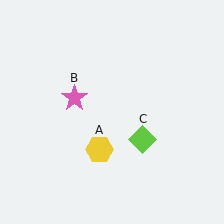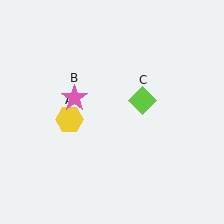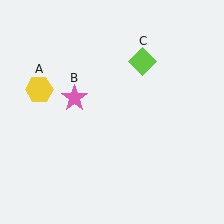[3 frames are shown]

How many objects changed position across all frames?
2 objects changed position: yellow hexagon (object A), lime diamond (object C).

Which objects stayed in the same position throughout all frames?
Pink star (object B) remained stationary.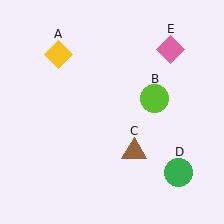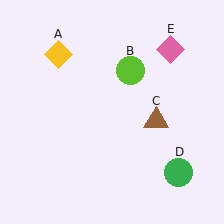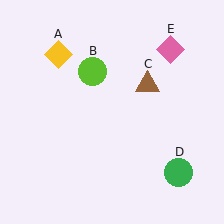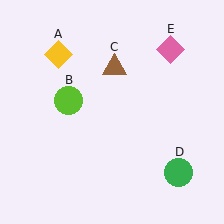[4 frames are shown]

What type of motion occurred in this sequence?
The lime circle (object B), brown triangle (object C) rotated counterclockwise around the center of the scene.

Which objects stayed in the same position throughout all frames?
Yellow diamond (object A) and green circle (object D) and pink diamond (object E) remained stationary.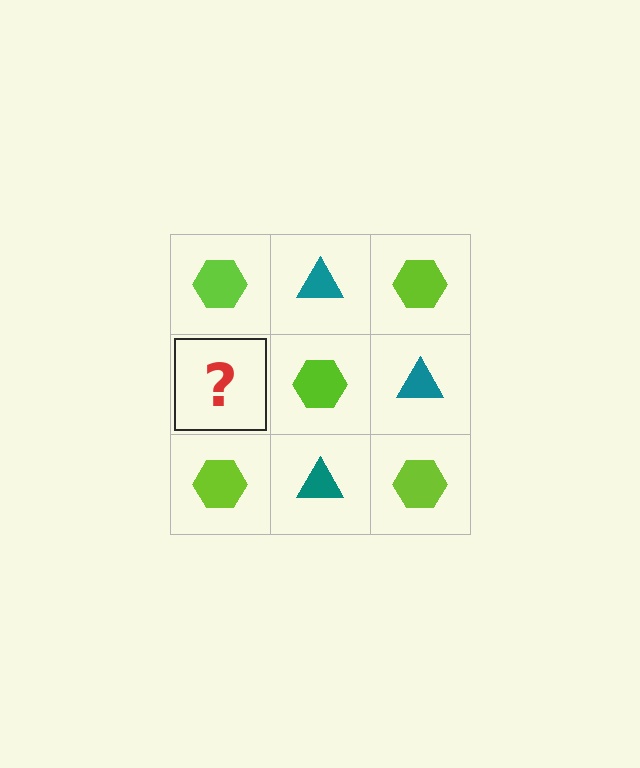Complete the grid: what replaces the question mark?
The question mark should be replaced with a teal triangle.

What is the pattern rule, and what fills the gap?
The rule is that it alternates lime hexagon and teal triangle in a checkerboard pattern. The gap should be filled with a teal triangle.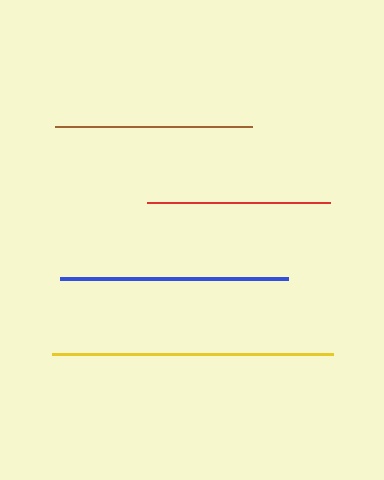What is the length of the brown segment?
The brown segment is approximately 196 pixels long.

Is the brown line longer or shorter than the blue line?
The blue line is longer than the brown line.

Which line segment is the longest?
The yellow line is the longest at approximately 282 pixels.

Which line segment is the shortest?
The red line is the shortest at approximately 183 pixels.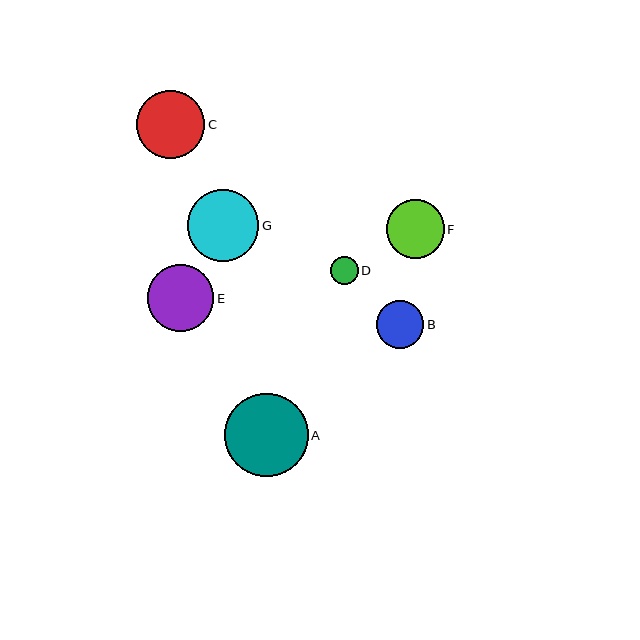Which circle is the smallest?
Circle D is the smallest with a size of approximately 28 pixels.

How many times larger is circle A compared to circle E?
Circle A is approximately 1.3 times the size of circle E.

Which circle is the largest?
Circle A is the largest with a size of approximately 83 pixels.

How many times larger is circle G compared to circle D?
Circle G is approximately 2.5 times the size of circle D.